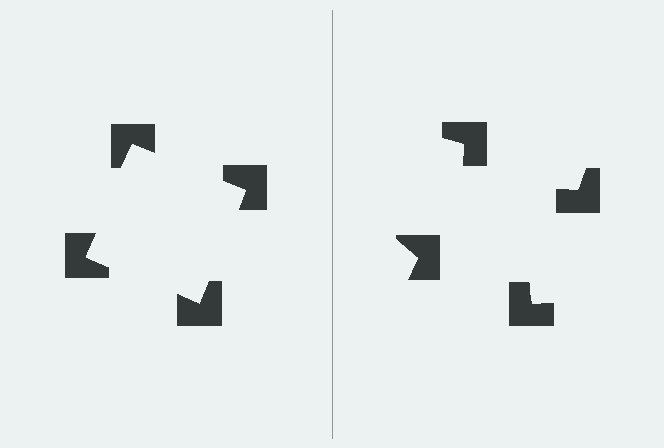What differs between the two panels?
The notched squares are positioned identically on both sides; only the wedge orientations differ. On the left they align to a square; on the right they are misaligned.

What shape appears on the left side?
An illusory square.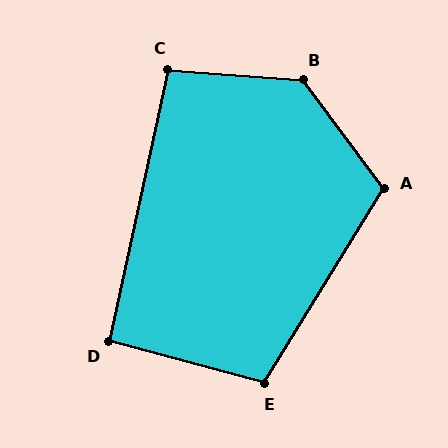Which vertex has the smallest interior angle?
D, at approximately 93 degrees.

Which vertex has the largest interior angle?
B, at approximately 131 degrees.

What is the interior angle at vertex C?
Approximately 98 degrees (obtuse).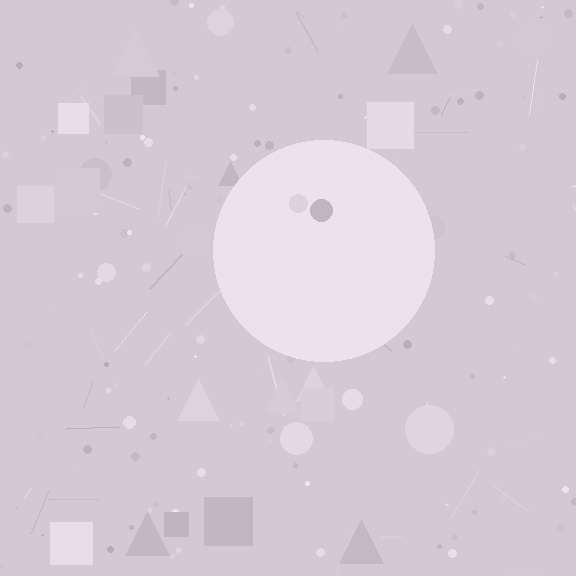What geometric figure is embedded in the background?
A circle is embedded in the background.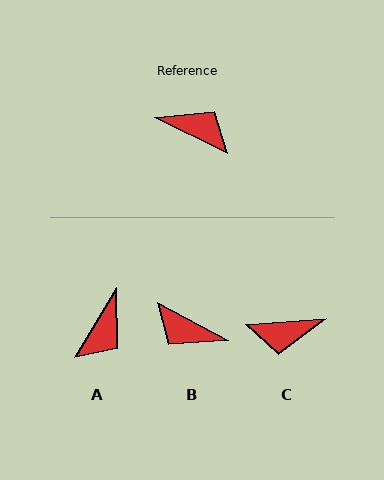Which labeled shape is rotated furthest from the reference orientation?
B, about 178 degrees away.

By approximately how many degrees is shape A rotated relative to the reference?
Approximately 95 degrees clockwise.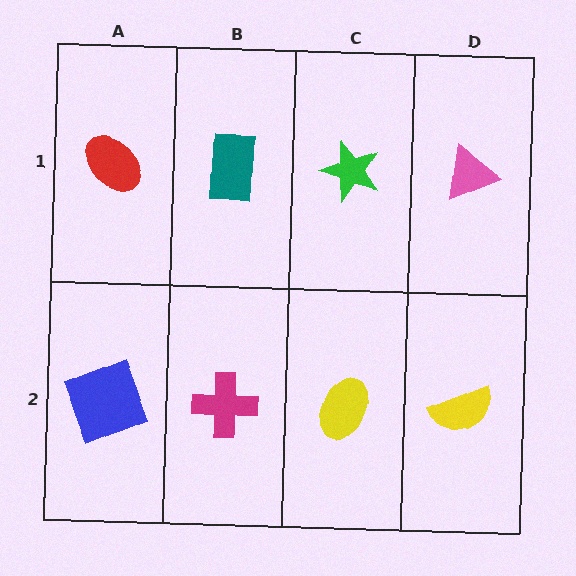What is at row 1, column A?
A red ellipse.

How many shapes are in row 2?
4 shapes.